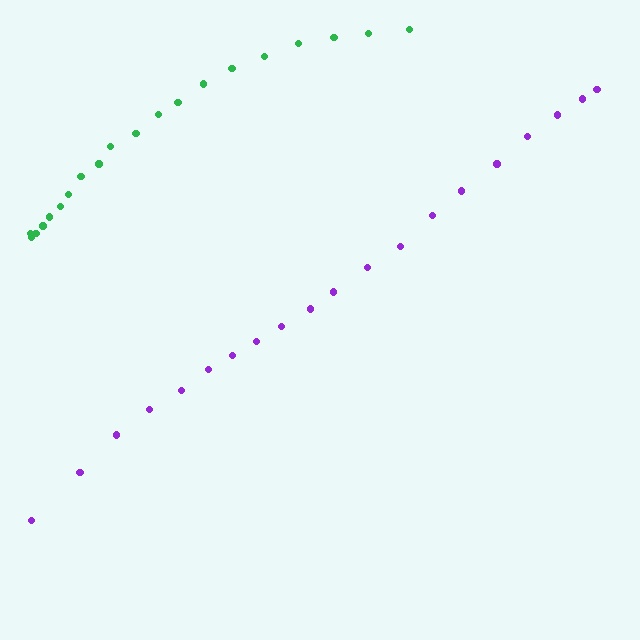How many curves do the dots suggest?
There are 2 distinct paths.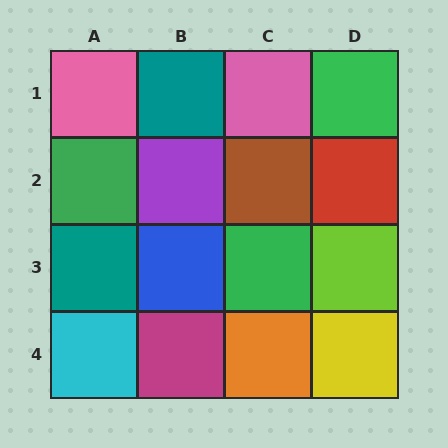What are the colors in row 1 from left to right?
Pink, teal, pink, green.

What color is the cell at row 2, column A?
Green.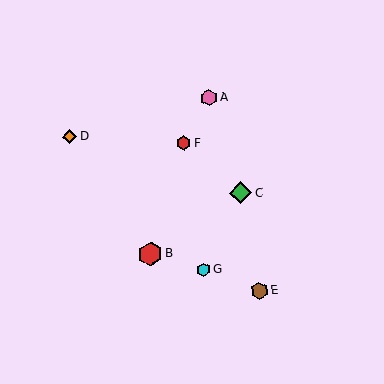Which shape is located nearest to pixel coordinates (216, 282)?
The cyan hexagon (labeled G) at (203, 270) is nearest to that location.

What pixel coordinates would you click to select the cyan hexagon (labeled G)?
Click at (203, 270) to select the cyan hexagon G.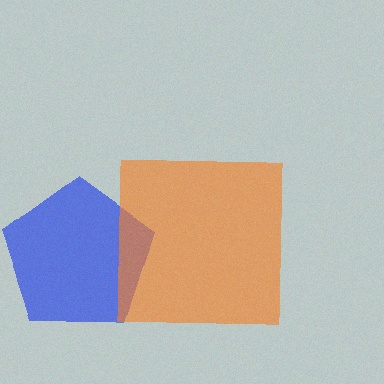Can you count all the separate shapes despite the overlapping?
Yes, there are 2 separate shapes.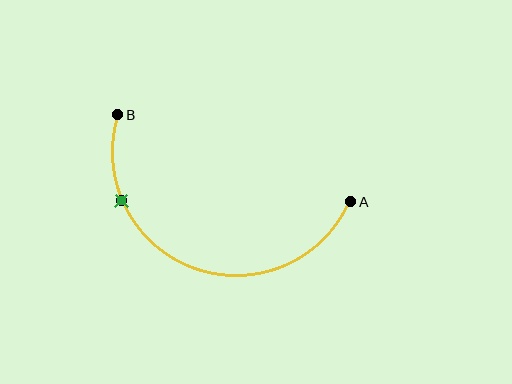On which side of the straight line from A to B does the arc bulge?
The arc bulges below the straight line connecting A and B.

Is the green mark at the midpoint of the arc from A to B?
No. The green mark lies on the arc but is closer to endpoint B. The arc midpoint would be at the point on the curve equidistant along the arc from both A and B.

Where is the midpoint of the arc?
The arc midpoint is the point on the curve farthest from the straight line joining A and B. It sits below that line.